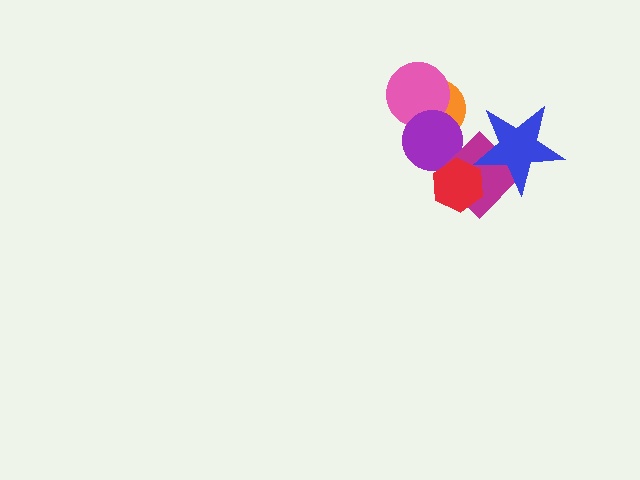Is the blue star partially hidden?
No, no other shape covers it.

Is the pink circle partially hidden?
Yes, it is partially covered by another shape.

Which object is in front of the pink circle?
The purple circle is in front of the pink circle.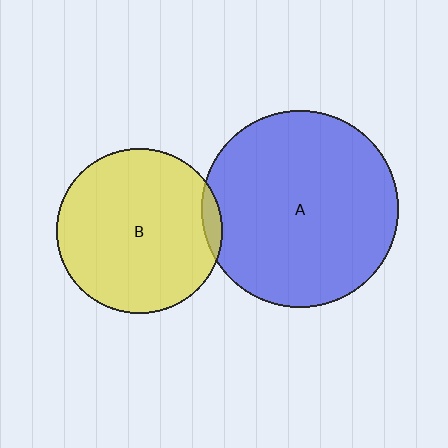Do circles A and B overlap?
Yes.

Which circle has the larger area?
Circle A (blue).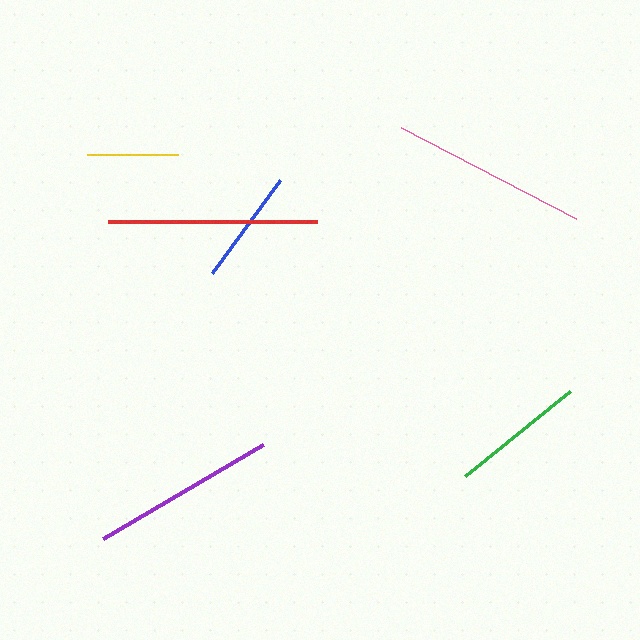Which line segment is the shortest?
The yellow line is the shortest at approximately 91 pixels.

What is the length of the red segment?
The red segment is approximately 208 pixels long.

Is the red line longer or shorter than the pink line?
The red line is longer than the pink line.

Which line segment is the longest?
The red line is the longest at approximately 208 pixels.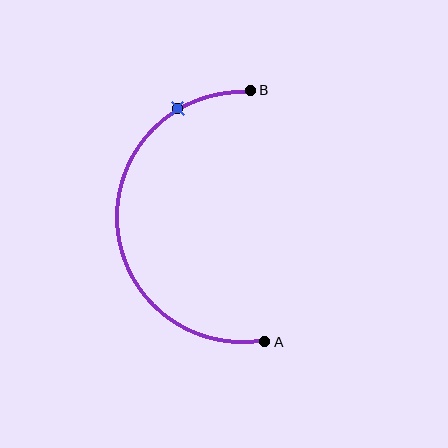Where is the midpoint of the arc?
The arc midpoint is the point on the curve farthest from the straight line joining A and B. It sits to the left of that line.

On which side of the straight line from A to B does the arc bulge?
The arc bulges to the left of the straight line connecting A and B.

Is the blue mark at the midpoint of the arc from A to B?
No. The blue mark lies on the arc but is closer to endpoint B. The arc midpoint would be at the point on the curve equidistant along the arc from both A and B.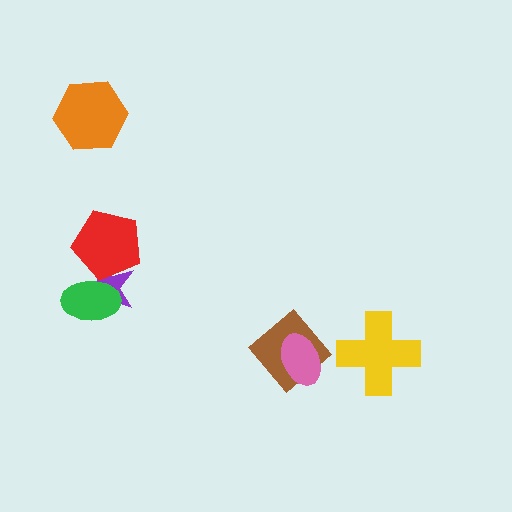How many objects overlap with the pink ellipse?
1 object overlaps with the pink ellipse.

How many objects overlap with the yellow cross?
0 objects overlap with the yellow cross.